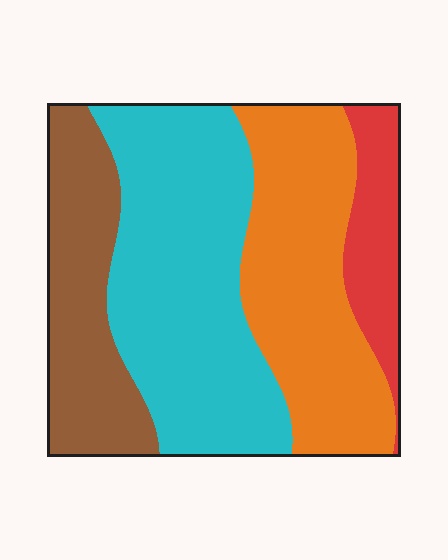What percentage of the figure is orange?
Orange takes up about one third (1/3) of the figure.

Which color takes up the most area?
Cyan, at roughly 40%.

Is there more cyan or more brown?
Cyan.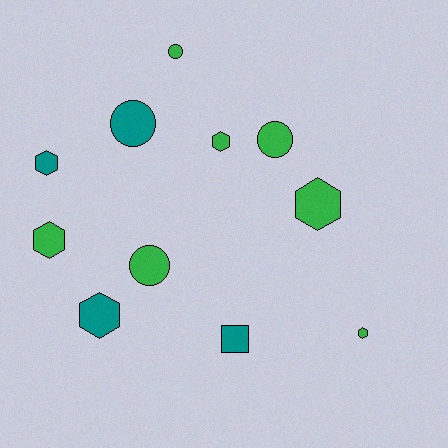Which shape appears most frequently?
Hexagon, with 6 objects.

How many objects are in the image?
There are 11 objects.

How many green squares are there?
There are no green squares.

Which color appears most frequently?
Green, with 7 objects.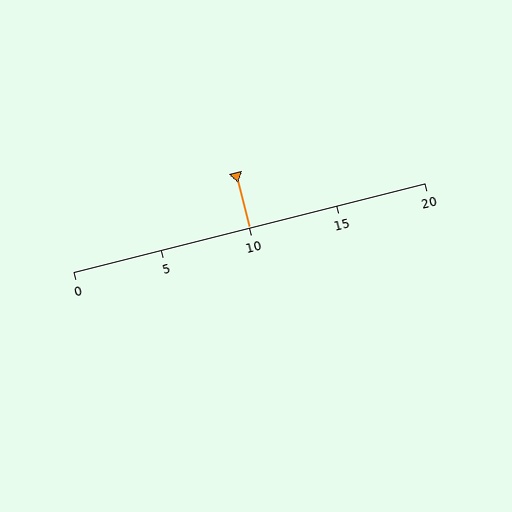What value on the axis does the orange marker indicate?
The marker indicates approximately 10.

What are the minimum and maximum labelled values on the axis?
The axis runs from 0 to 20.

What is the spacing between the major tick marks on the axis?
The major ticks are spaced 5 apart.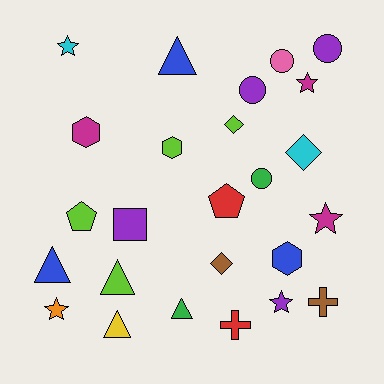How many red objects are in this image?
There are 2 red objects.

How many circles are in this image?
There are 4 circles.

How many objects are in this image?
There are 25 objects.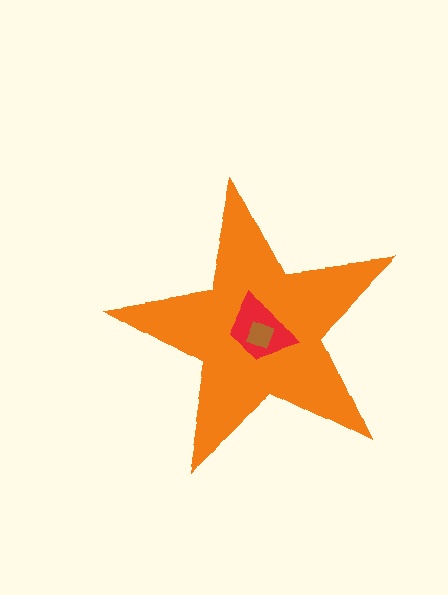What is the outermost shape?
The orange star.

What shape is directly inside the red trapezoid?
The brown diamond.